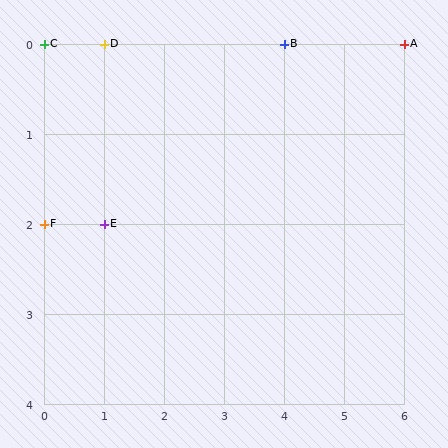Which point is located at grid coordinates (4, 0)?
Point B is at (4, 0).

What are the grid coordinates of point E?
Point E is at grid coordinates (1, 2).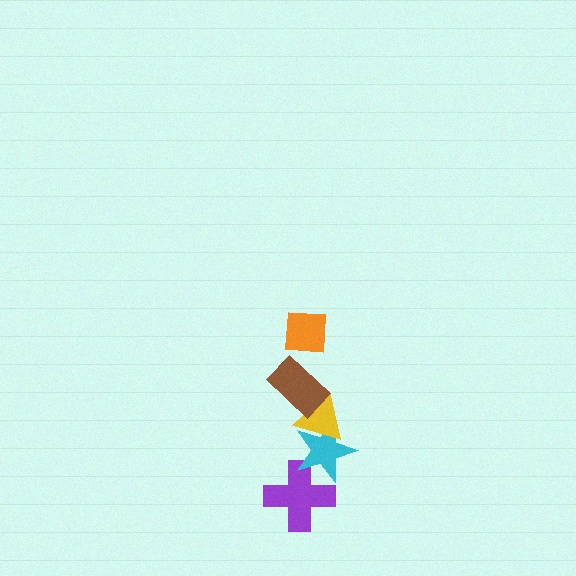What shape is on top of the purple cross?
The cyan star is on top of the purple cross.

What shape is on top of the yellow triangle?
The brown rectangle is on top of the yellow triangle.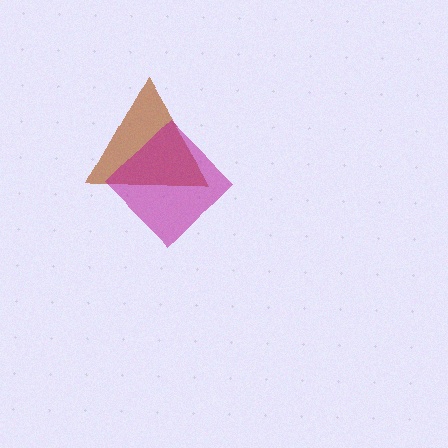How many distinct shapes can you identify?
There are 2 distinct shapes: a brown triangle, a magenta diamond.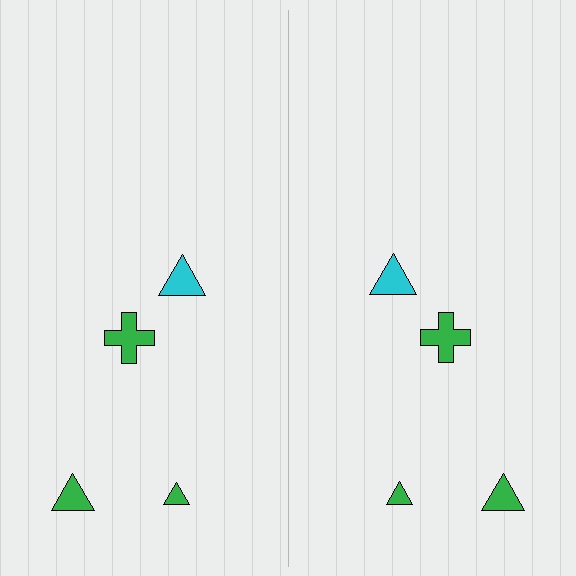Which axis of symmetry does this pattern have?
The pattern has a vertical axis of symmetry running through the center of the image.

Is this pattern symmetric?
Yes, this pattern has bilateral (reflection) symmetry.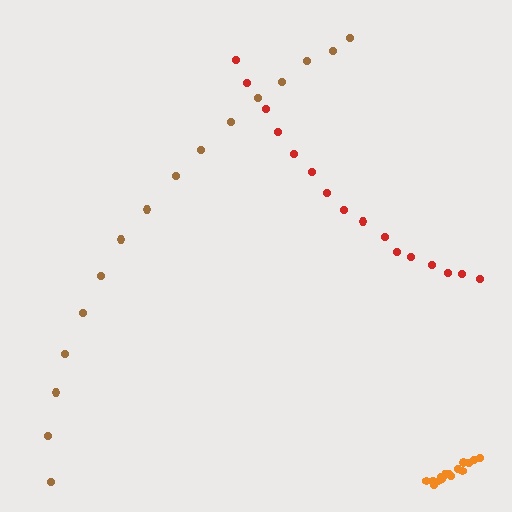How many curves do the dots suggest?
There are 3 distinct paths.